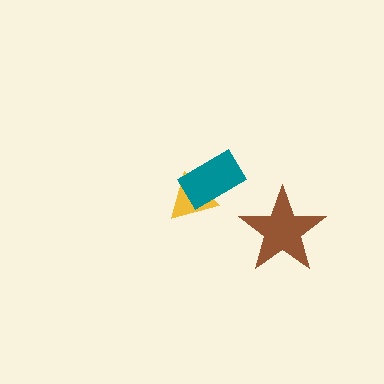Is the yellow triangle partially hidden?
Yes, it is partially covered by another shape.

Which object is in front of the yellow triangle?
The teal rectangle is in front of the yellow triangle.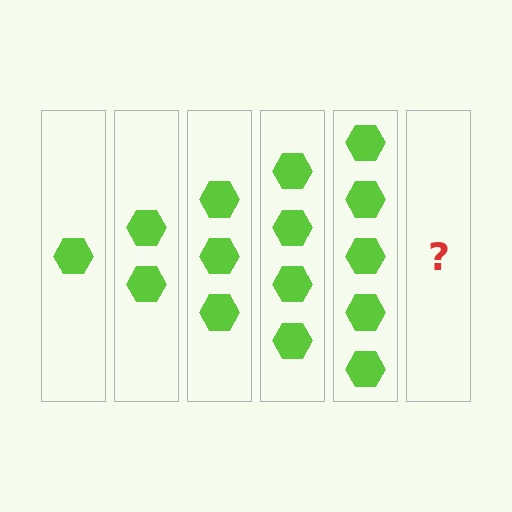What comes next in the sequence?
The next element should be 6 hexagons.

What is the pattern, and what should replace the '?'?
The pattern is that each step adds one more hexagon. The '?' should be 6 hexagons.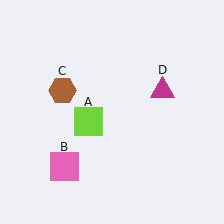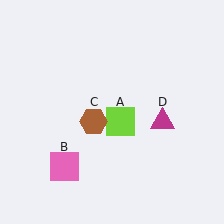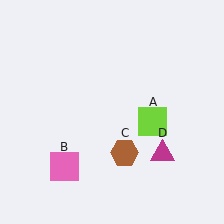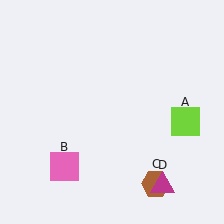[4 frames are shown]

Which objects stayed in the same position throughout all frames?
Pink square (object B) remained stationary.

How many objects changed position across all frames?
3 objects changed position: lime square (object A), brown hexagon (object C), magenta triangle (object D).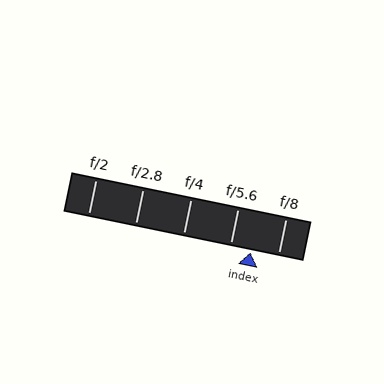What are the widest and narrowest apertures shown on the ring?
The widest aperture shown is f/2 and the narrowest is f/8.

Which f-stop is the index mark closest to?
The index mark is closest to f/5.6.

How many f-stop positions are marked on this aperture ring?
There are 5 f-stop positions marked.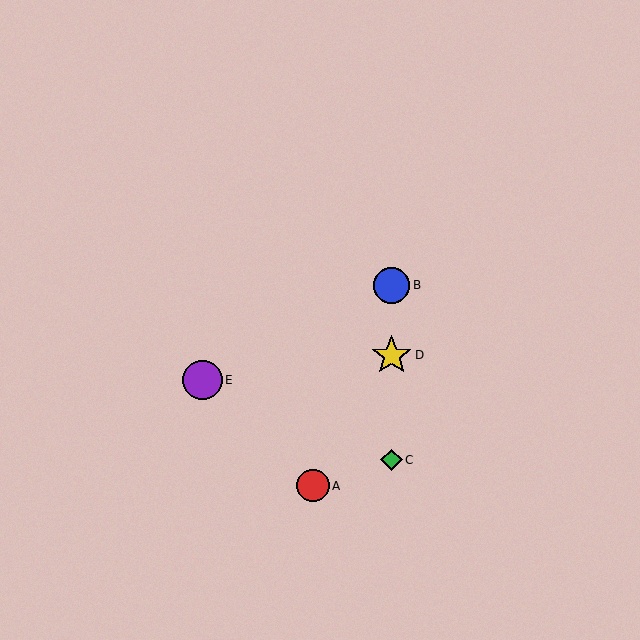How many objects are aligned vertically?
3 objects (B, C, D) are aligned vertically.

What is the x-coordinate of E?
Object E is at x≈202.